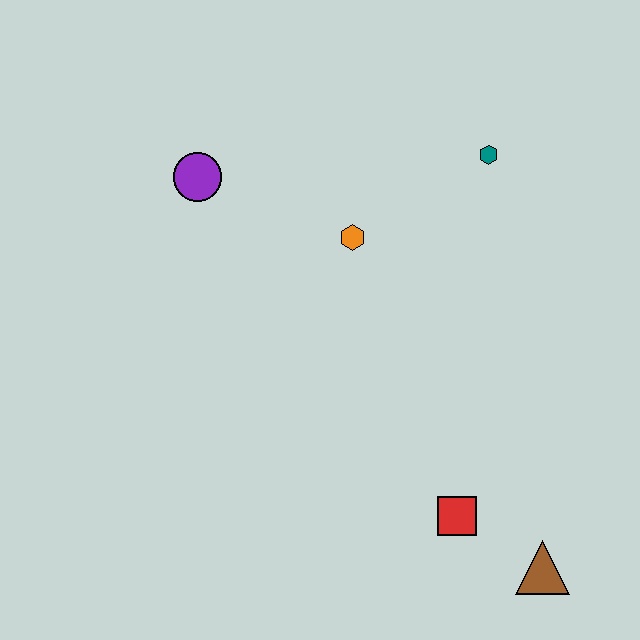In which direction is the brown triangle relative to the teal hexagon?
The brown triangle is below the teal hexagon.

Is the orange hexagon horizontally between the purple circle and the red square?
Yes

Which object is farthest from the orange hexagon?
The brown triangle is farthest from the orange hexagon.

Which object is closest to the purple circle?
The orange hexagon is closest to the purple circle.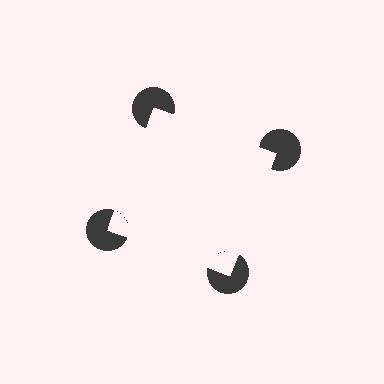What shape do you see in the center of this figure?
An illusory square — its edges are inferred from the aligned wedge cuts in the pac-man discs, not physically drawn.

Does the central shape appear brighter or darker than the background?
It typically appears slightly brighter than the background, even though no actual brightness change is drawn.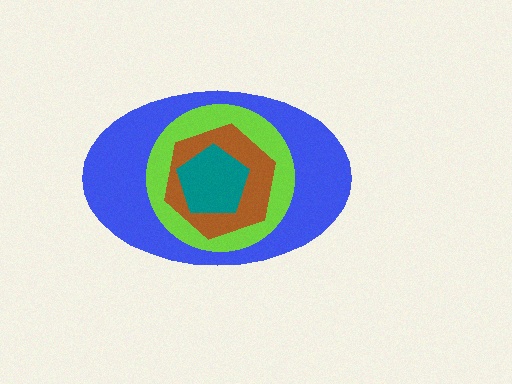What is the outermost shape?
The blue ellipse.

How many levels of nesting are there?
4.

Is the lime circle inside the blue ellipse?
Yes.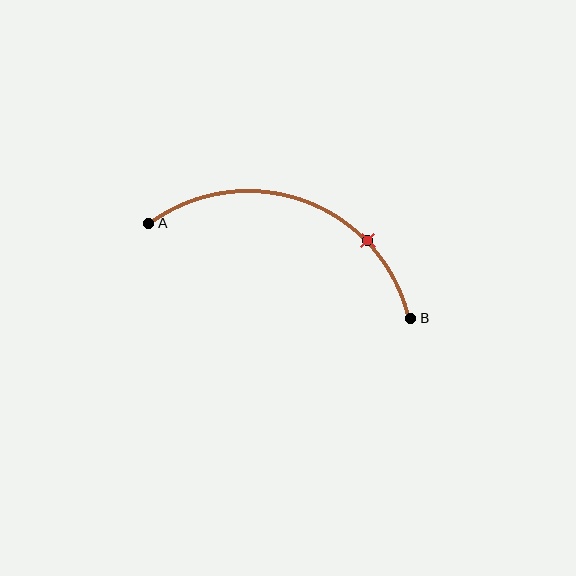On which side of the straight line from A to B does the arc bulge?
The arc bulges above the straight line connecting A and B.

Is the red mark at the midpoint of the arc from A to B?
No. The red mark lies on the arc but is closer to endpoint B. The arc midpoint would be at the point on the curve equidistant along the arc from both A and B.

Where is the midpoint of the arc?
The arc midpoint is the point on the curve farthest from the straight line joining A and B. It sits above that line.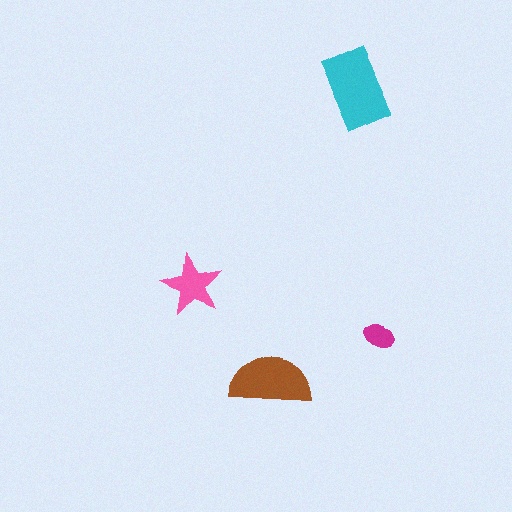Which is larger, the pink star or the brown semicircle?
The brown semicircle.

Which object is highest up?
The cyan rectangle is topmost.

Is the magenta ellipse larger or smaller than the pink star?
Smaller.